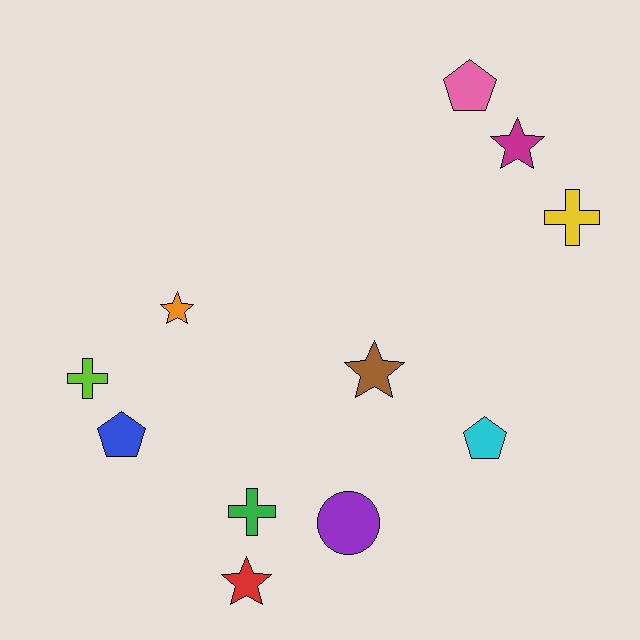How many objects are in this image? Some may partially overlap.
There are 11 objects.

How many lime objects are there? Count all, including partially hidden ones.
There is 1 lime object.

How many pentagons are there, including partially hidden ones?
There are 3 pentagons.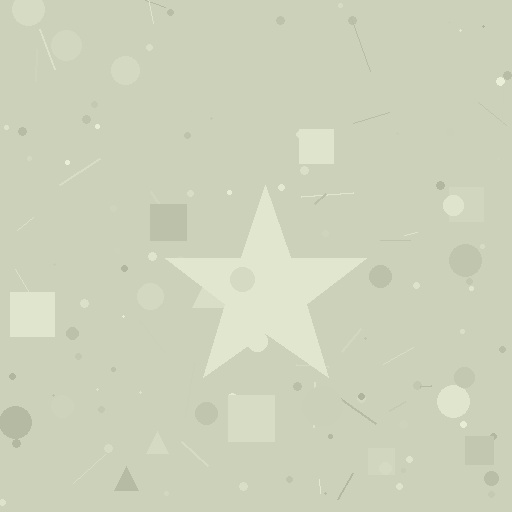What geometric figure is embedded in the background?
A star is embedded in the background.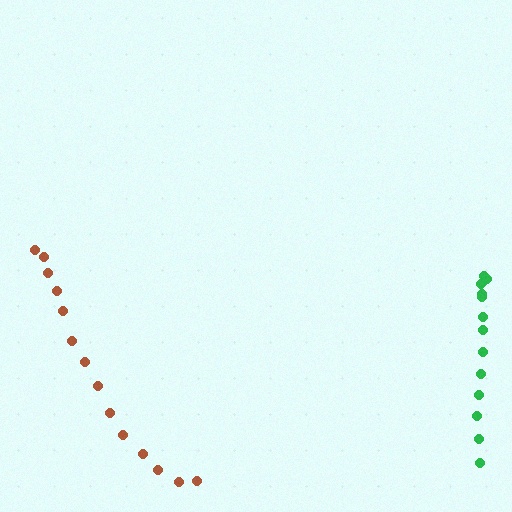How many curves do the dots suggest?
There are 2 distinct paths.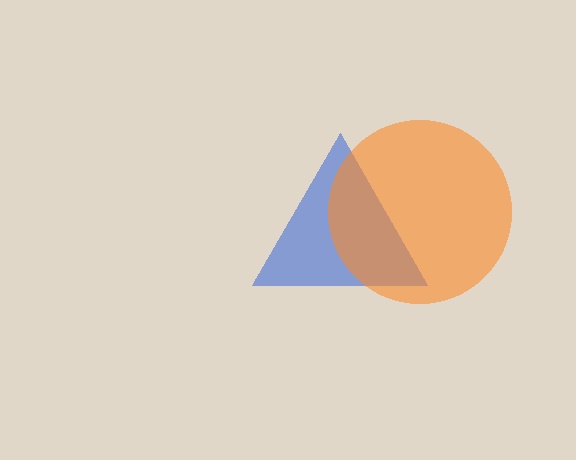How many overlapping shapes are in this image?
There are 2 overlapping shapes in the image.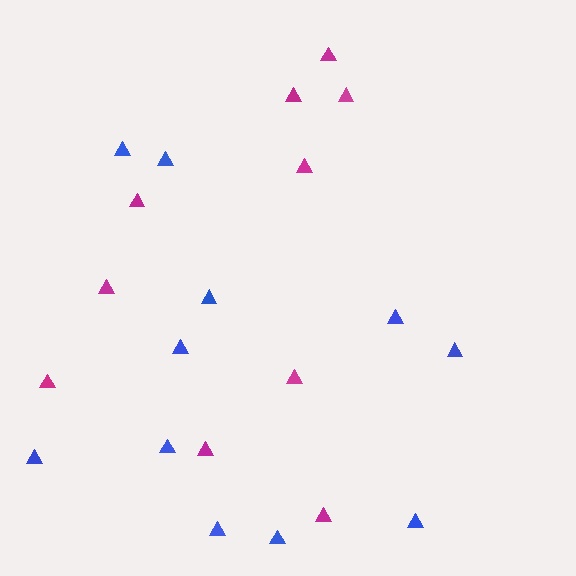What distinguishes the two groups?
There are 2 groups: one group of magenta triangles (10) and one group of blue triangles (11).